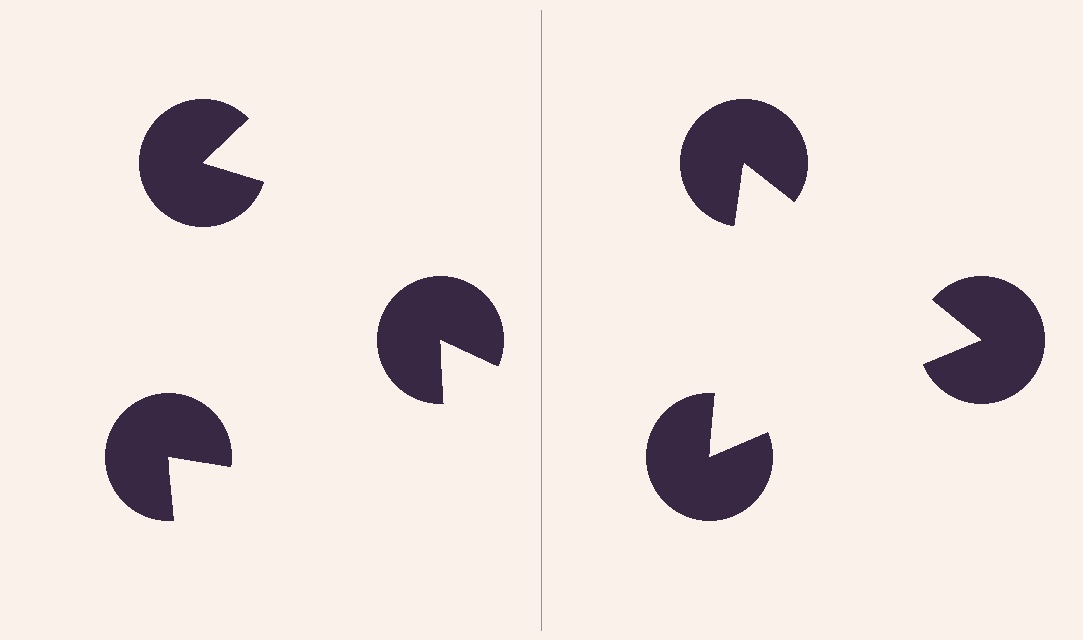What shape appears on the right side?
An illusory triangle.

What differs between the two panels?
The pac-man discs are positioned identically on both sides; only the wedge orientations differ. On the right they align to a triangle; on the left they are misaligned.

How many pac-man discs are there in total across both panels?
6 — 3 on each side.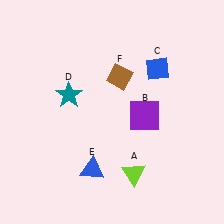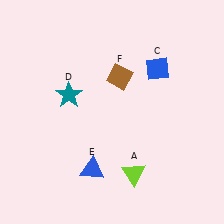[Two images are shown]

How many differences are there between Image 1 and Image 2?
There is 1 difference between the two images.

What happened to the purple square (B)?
The purple square (B) was removed in Image 2. It was in the bottom-right area of Image 1.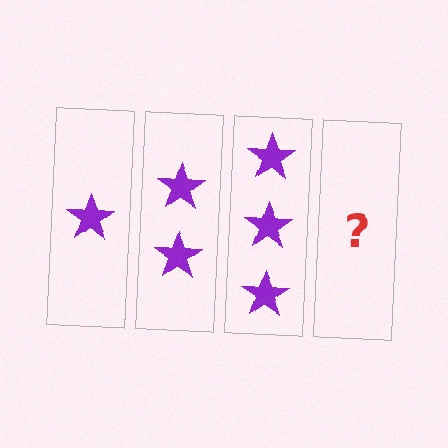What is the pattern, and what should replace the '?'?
The pattern is that each step adds one more star. The '?' should be 4 stars.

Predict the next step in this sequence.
The next step is 4 stars.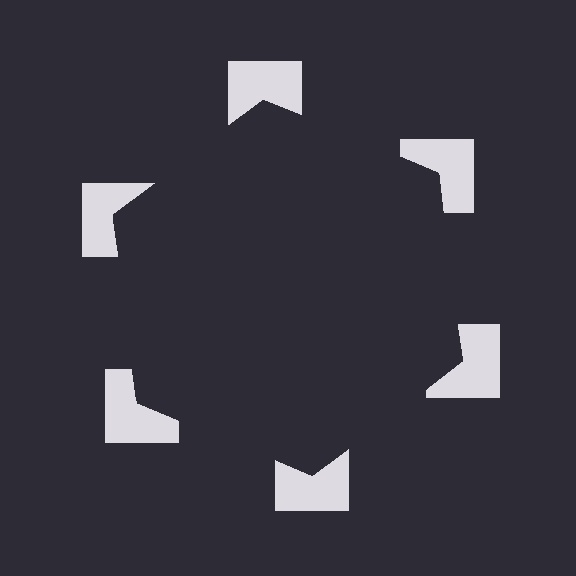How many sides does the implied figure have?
6 sides.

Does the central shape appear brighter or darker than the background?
It typically appears slightly darker than the background, even though no actual brightness change is drawn.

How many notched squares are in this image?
There are 6 — one at each vertex of the illusory hexagon.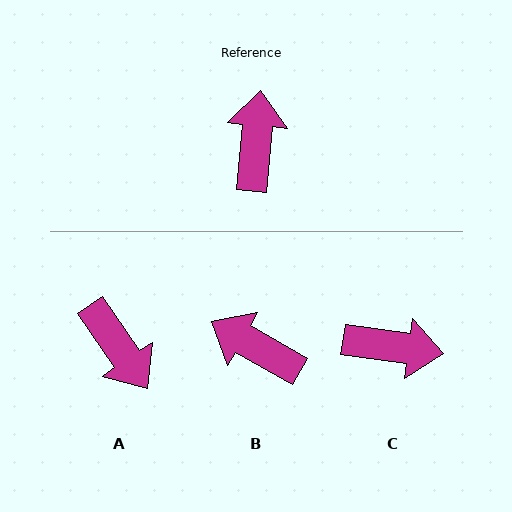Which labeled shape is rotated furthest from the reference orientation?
A, about 141 degrees away.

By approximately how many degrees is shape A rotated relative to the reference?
Approximately 141 degrees clockwise.